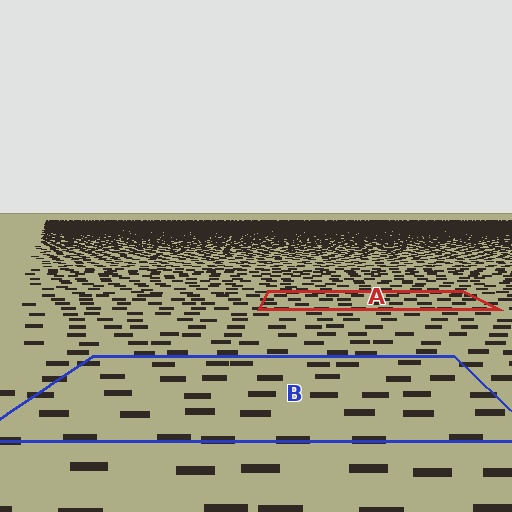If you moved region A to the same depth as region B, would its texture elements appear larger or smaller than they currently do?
They would appear larger. At a closer depth, the same texture elements are projected at a bigger on-screen size.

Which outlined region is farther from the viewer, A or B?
Region A is farther from the viewer — the texture elements inside it appear smaller and more densely packed.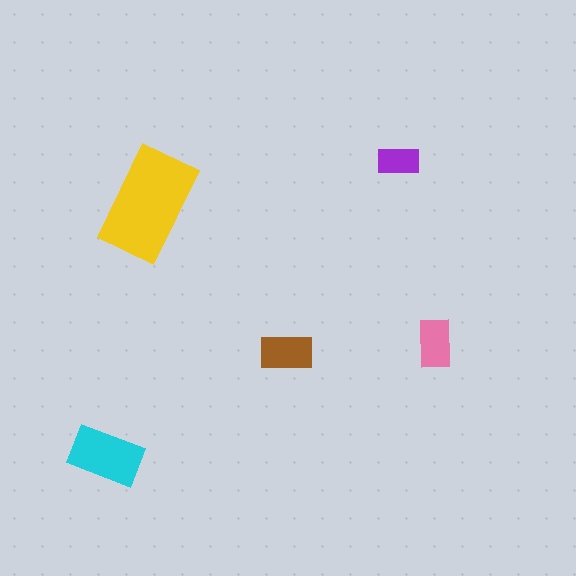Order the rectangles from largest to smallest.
the yellow one, the cyan one, the brown one, the pink one, the purple one.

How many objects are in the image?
There are 5 objects in the image.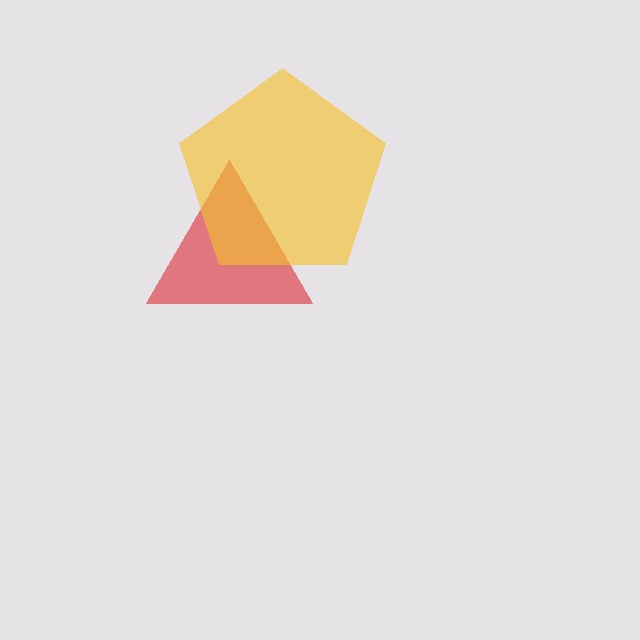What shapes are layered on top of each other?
The layered shapes are: a red triangle, a yellow pentagon.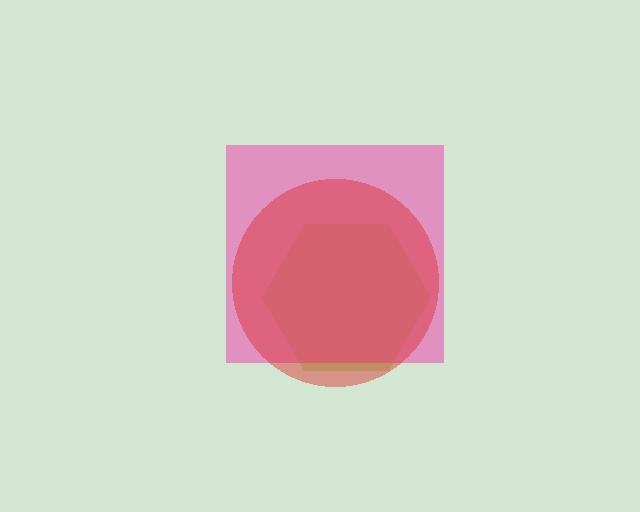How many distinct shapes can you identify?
There are 3 distinct shapes: a lime hexagon, a pink square, a red circle.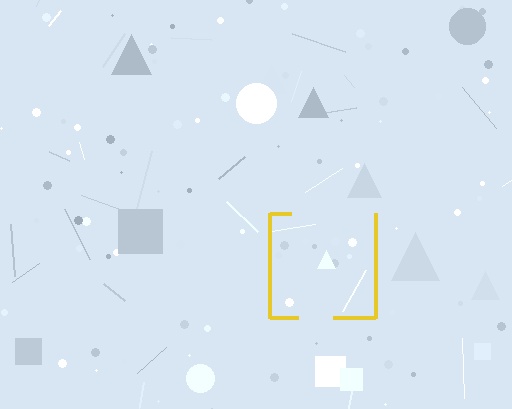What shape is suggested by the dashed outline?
The dashed outline suggests a square.